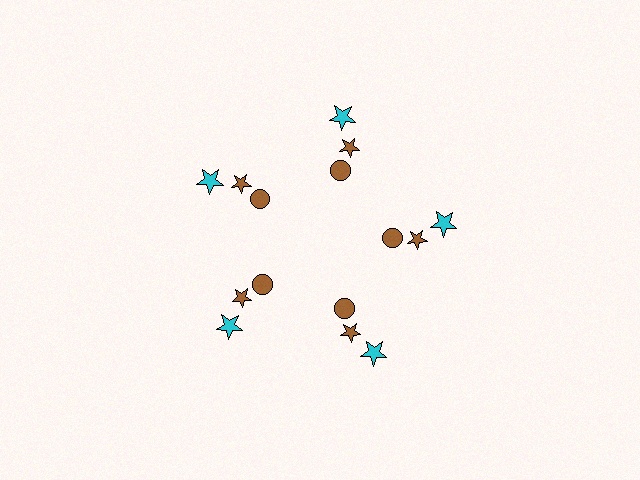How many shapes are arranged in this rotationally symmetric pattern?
There are 15 shapes, arranged in 5 groups of 3.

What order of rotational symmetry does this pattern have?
This pattern has 5-fold rotational symmetry.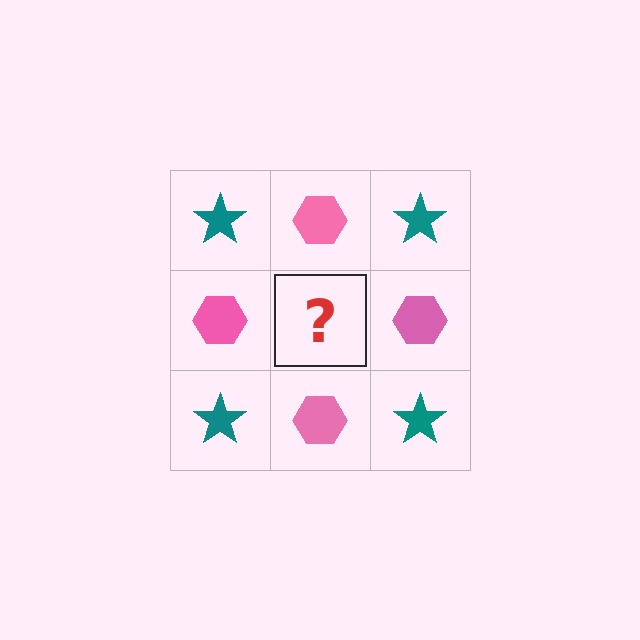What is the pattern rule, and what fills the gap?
The rule is that it alternates teal star and pink hexagon in a checkerboard pattern. The gap should be filled with a teal star.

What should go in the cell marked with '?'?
The missing cell should contain a teal star.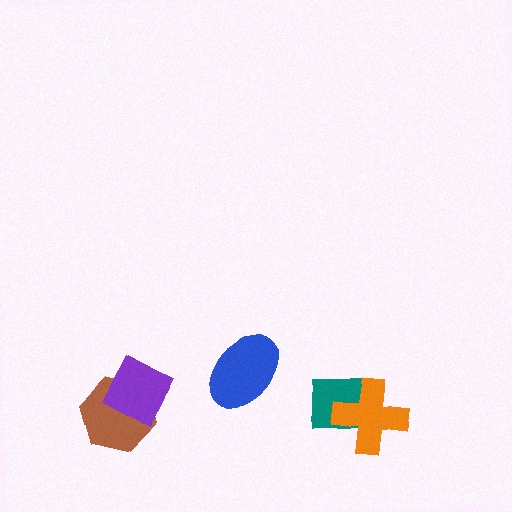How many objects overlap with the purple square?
1 object overlaps with the purple square.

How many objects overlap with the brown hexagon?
1 object overlaps with the brown hexagon.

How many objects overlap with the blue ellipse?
0 objects overlap with the blue ellipse.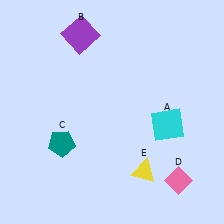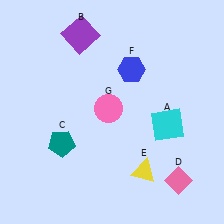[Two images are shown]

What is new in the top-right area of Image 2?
A blue hexagon (F) was added in the top-right area of Image 2.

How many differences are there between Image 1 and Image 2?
There are 2 differences between the two images.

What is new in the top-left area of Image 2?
A pink circle (G) was added in the top-left area of Image 2.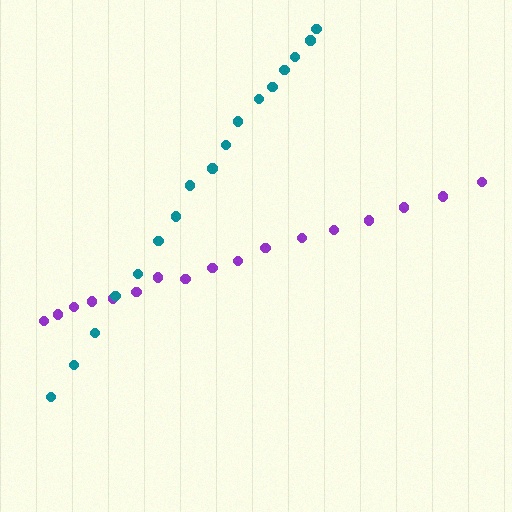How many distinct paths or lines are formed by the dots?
There are 2 distinct paths.